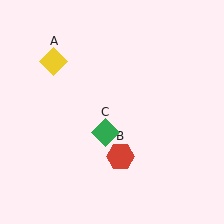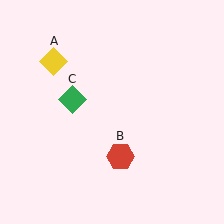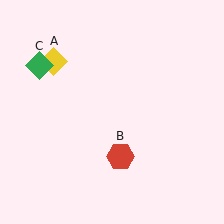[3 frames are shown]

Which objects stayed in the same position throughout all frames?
Yellow diamond (object A) and red hexagon (object B) remained stationary.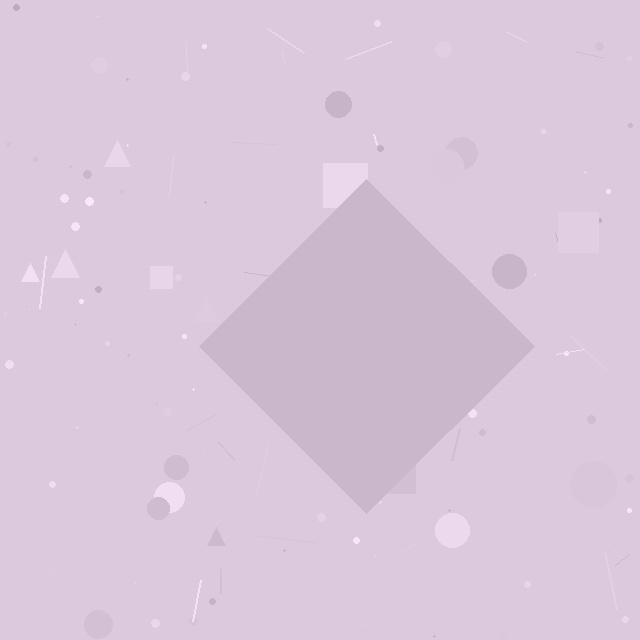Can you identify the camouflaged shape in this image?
The camouflaged shape is a diamond.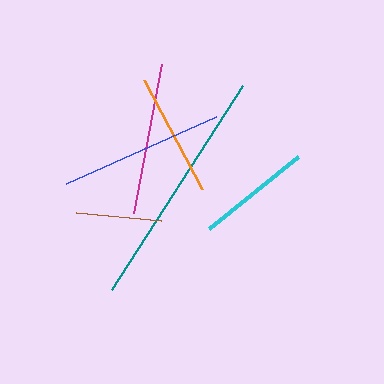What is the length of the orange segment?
The orange segment is approximately 123 pixels long.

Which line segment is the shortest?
The brown line is the shortest at approximately 86 pixels.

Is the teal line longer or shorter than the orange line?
The teal line is longer than the orange line.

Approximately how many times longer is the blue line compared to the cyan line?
The blue line is approximately 1.4 times the length of the cyan line.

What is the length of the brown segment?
The brown segment is approximately 86 pixels long.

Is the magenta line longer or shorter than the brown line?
The magenta line is longer than the brown line.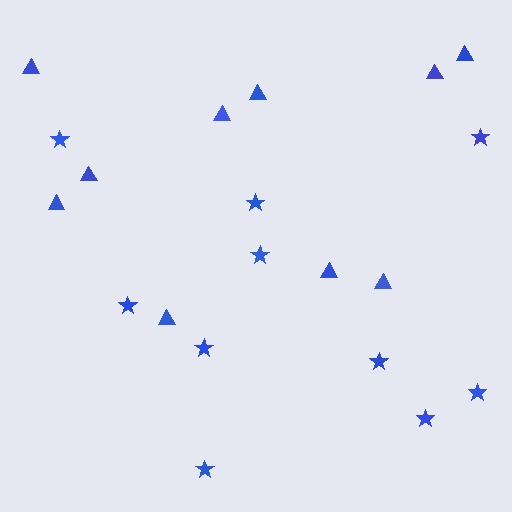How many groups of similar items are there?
There are 2 groups: one group of stars (10) and one group of triangles (10).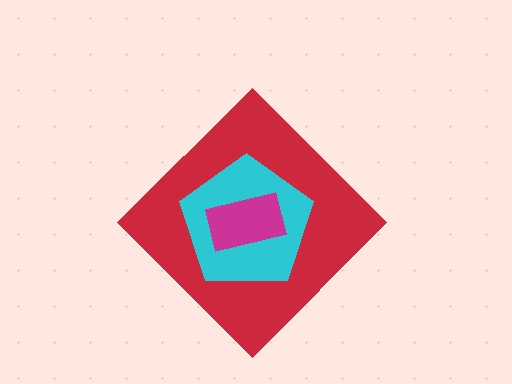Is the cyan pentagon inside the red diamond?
Yes.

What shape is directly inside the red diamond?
The cyan pentagon.